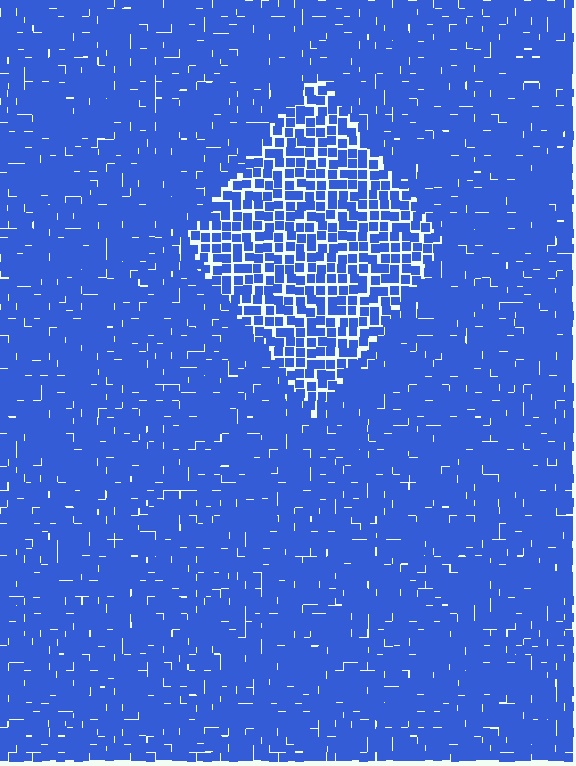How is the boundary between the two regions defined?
The boundary is defined by a change in element density (approximately 1.7x ratio). All elements are the same color, size, and shape.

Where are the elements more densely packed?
The elements are more densely packed outside the diamond boundary.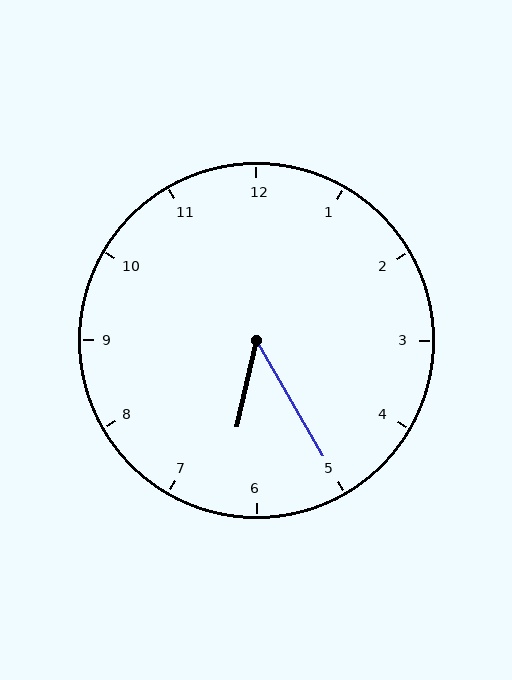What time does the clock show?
6:25.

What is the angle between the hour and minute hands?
Approximately 42 degrees.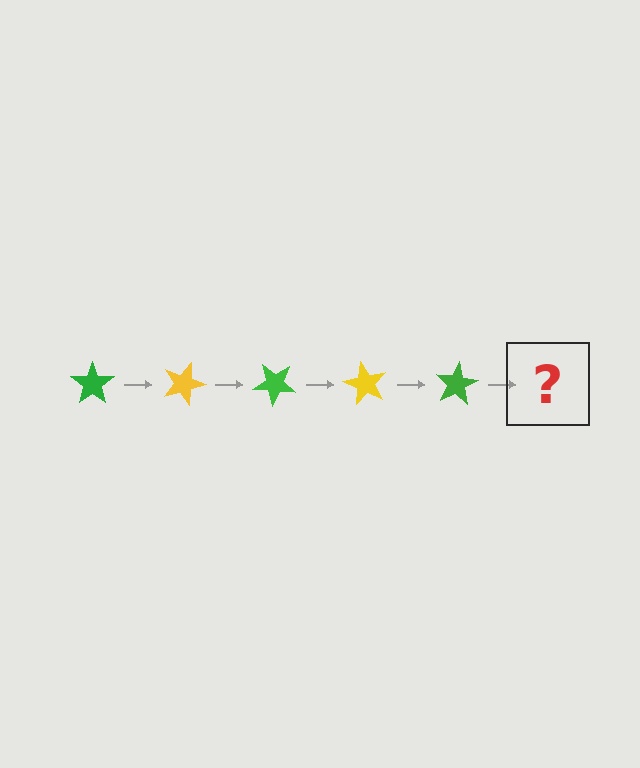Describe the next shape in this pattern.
It should be a yellow star, rotated 100 degrees from the start.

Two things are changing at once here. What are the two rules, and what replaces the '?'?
The two rules are that it rotates 20 degrees each step and the color cycles through green and yellow. The '?' should be a yellow star, rotated 100 degrees from the start.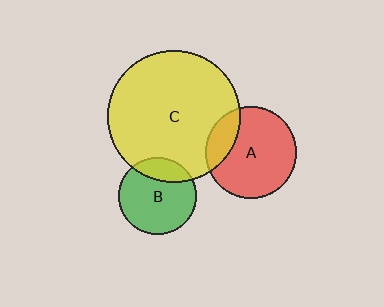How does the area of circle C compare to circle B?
Approximately 2.9 times.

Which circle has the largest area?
Circle C (yellow).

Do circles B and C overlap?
Yes.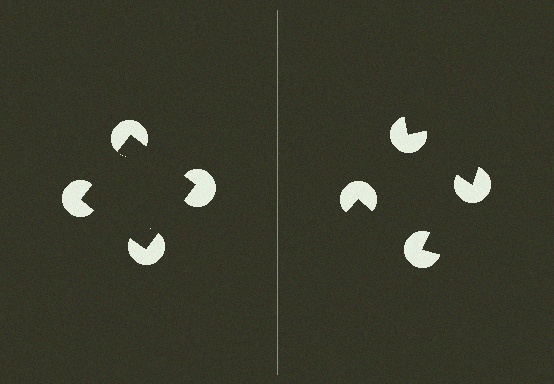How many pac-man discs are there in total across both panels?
8 — 4 on each side.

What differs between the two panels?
The pac-man discs are positioned identically on both sides; only the wedge orientations differ. On the left they align to a square; on the right they are misaligned.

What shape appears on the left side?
An illusory square.